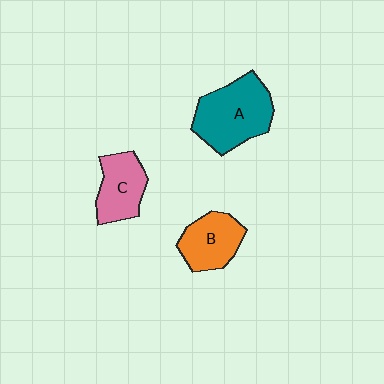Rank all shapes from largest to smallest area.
From largest to smallest: A (teal), B (orange), C (pink).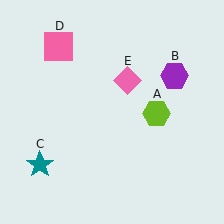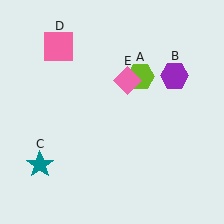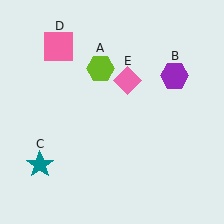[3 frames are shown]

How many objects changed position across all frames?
1 object changed position: lime hexagon (object A).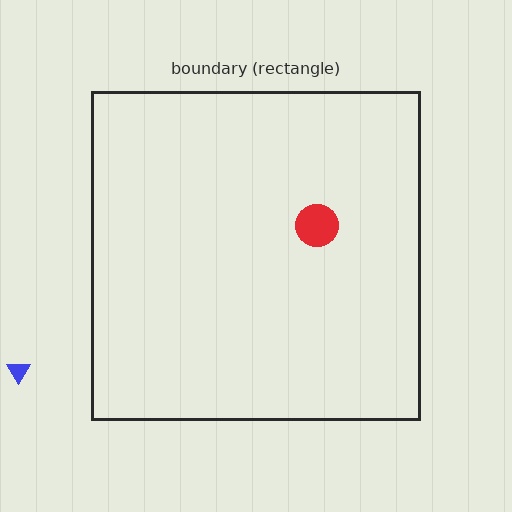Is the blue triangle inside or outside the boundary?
Outside.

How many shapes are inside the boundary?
1 inside, 1 outside.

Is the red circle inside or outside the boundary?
Inside.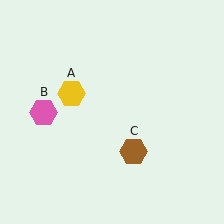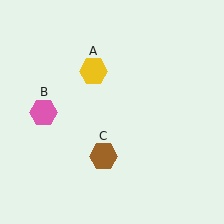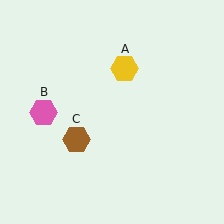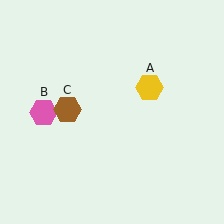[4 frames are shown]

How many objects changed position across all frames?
2 objects changed position: yellow hexagon (object A), brown hexagon (object C).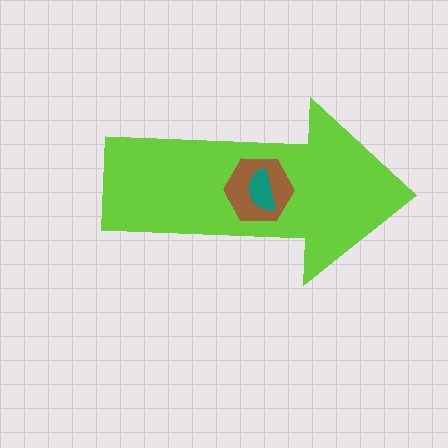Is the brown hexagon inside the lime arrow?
Yes.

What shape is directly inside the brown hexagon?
The teal semicircle.